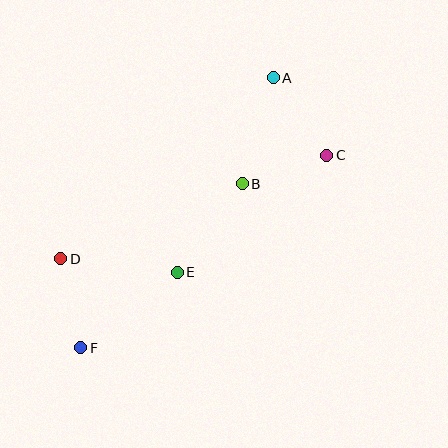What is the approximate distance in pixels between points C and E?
The distance between C and E is approximately 190 pixels.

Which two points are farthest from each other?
Points A and F are farthest from each other.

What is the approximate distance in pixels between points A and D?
The distance between A and D is approximately 279 pixels.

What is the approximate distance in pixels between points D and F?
The distance between D and F is approximately 91 pixels.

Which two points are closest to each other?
Points B and C are closest to each other.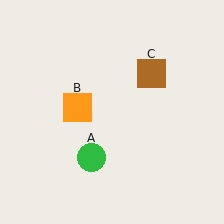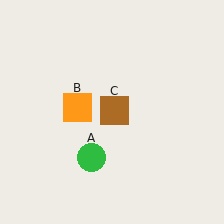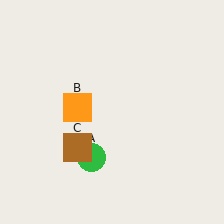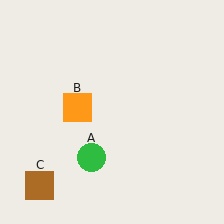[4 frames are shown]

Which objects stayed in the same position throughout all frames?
Green circle (object A) and orange square (object B) remained stationary.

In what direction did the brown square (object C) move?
The brown square (object C) moved down and to the left.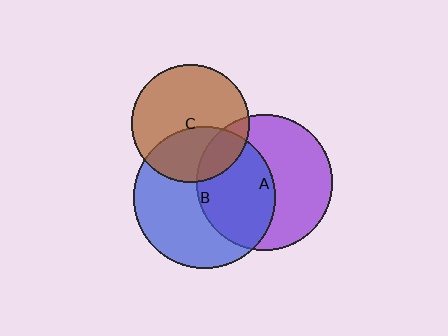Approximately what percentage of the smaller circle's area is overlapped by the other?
Approximately 50%.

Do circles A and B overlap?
Yes.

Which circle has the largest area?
Circle B (blue).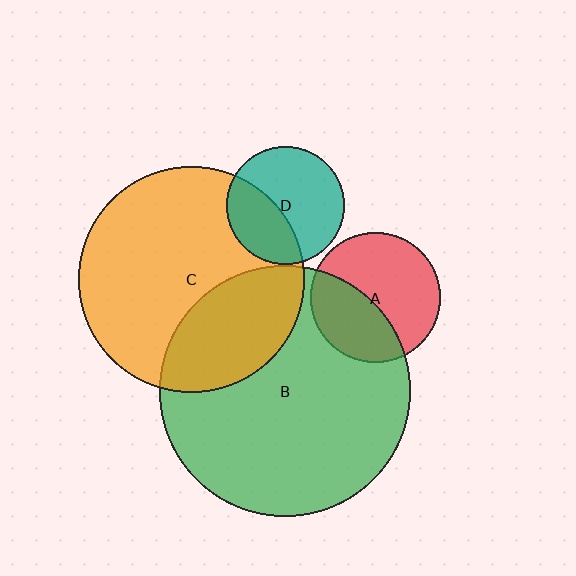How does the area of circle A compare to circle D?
Approximately 1.2 times.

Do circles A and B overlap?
Yes.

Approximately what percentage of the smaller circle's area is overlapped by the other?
Approximately 40%.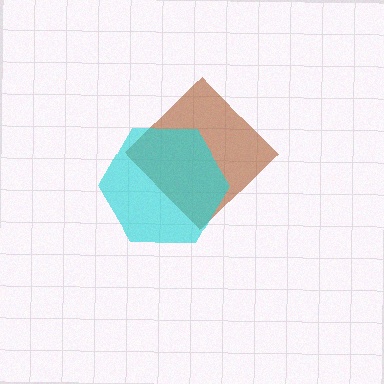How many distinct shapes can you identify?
There are 2 distinct shapes: a brown diamond, a cyan hexagon.